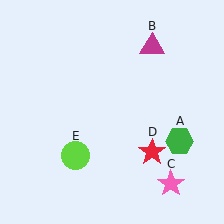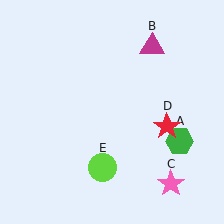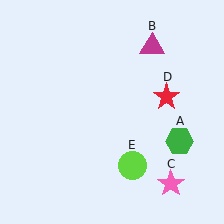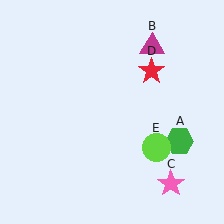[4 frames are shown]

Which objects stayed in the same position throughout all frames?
Green hexagon (object A) and magenta triangle (object B) and pink star (object C) remained stationary.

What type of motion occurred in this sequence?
The red star (object D), lime circle (object E) rotated counterclockwise around the center of the scene.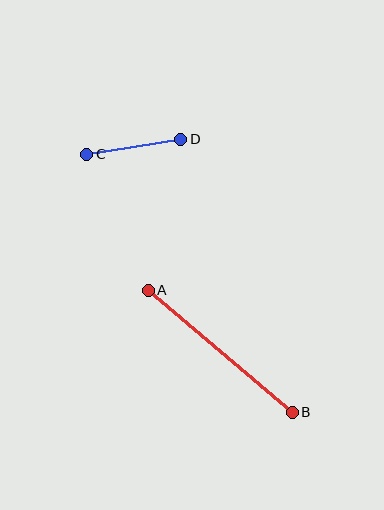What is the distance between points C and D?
The distance is approximately 95 pixels.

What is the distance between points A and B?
The distance is approximately 189 pixels.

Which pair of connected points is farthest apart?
Points A and B are farthest apart.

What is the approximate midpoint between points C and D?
The midpoint is at approximately (134, 147) pixels.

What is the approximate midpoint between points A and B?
The midpoint is at approximately (220, 351) pixels.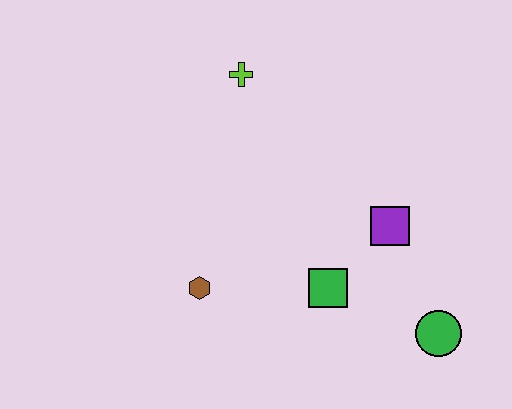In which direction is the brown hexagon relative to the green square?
The brown hexagon is to the left of the green square.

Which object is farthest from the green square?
The lime cross is farthest from the green square.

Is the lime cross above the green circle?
Yes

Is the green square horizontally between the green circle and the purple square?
No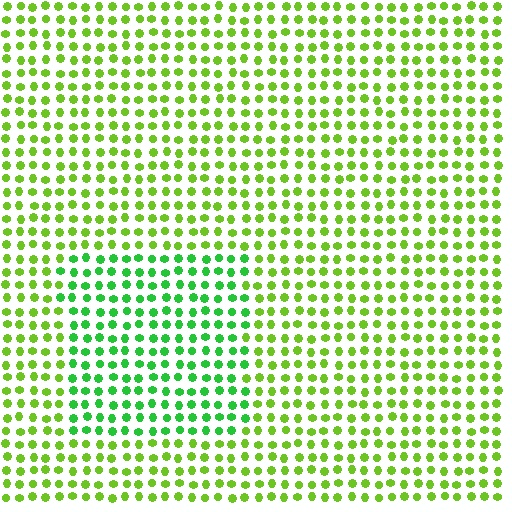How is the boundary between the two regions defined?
The boundary is defined purely by a slight shift in hue (about 34 degrees). Spacing, size, and orientation are identical on both sides.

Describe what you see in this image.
The image is filled with small lime elements in a uniform arrangement. A rectangle-shaped region is visible where the elements are tinted to a slightly different hue, forming a subtle color boundary.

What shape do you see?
I see a rectangle.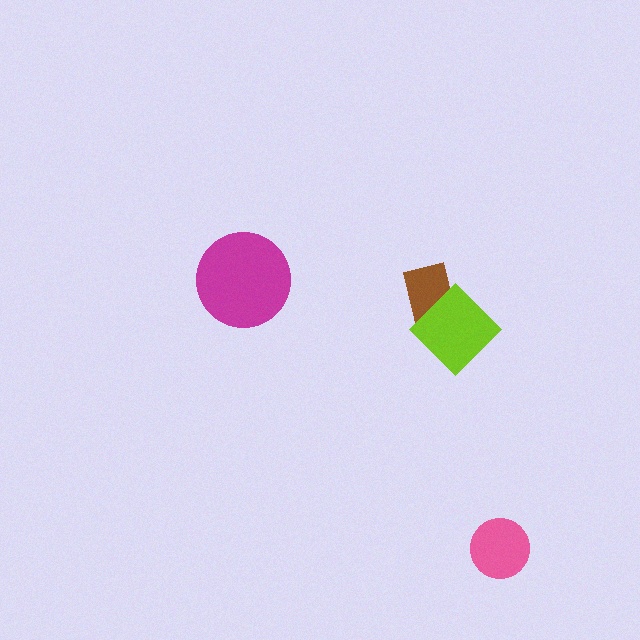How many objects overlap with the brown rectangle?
1 object overlaps with the brown rectangle.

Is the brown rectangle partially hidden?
Yes, it is partially covered by another shape.